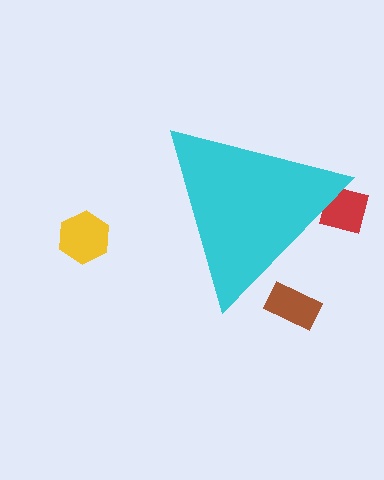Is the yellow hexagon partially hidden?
No, the yellow hexagon is fully visible.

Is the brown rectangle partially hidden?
Yes, the brown rectangle is partially hidden behind the cyan triangle.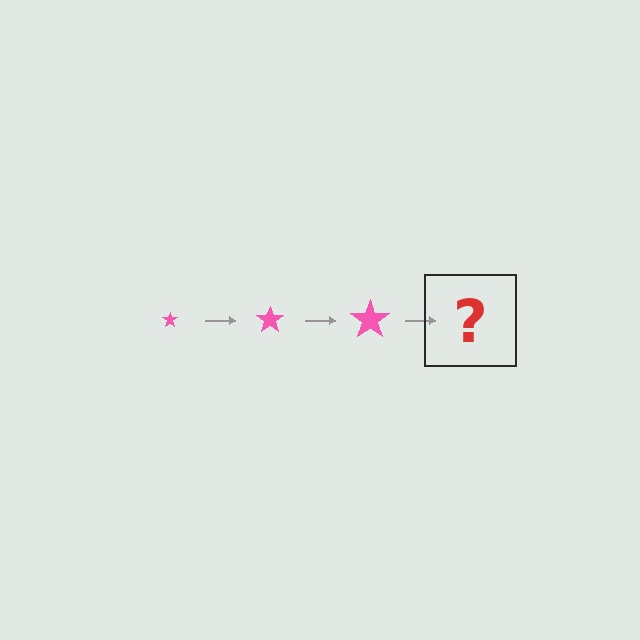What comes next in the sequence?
The next element should be a pink star, larger than the previous one.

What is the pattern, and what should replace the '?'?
The pattern is that the star gets progressively larger each step. The '?' should be a pink star, larger than the previous one.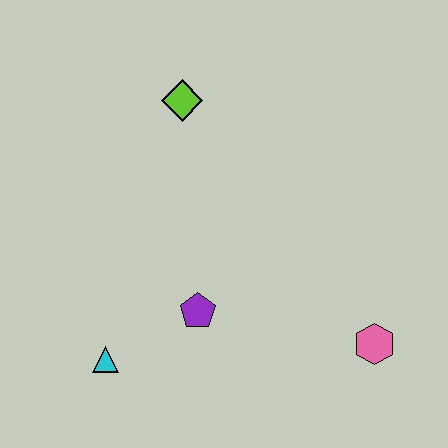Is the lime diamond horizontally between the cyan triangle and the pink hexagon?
Yes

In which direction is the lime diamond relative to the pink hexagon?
The lime diamond is above the pink hexagon.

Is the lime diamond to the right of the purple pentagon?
No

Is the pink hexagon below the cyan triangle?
No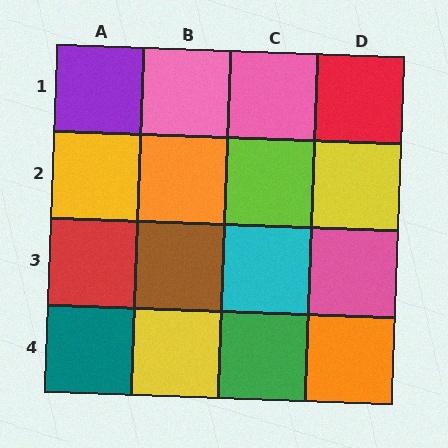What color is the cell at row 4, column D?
Orange.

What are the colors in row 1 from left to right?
Purple, pink, pink, red.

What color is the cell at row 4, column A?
Teal.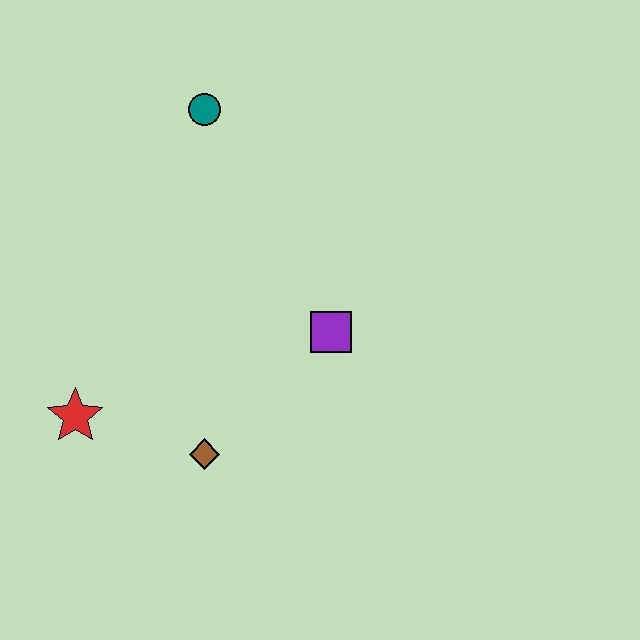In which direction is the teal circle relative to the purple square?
The teal circle is above the purple square.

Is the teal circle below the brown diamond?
No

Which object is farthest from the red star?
The teal circle is farthest from the red star.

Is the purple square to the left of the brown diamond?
No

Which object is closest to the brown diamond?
The red star is closest to the brown diamond.